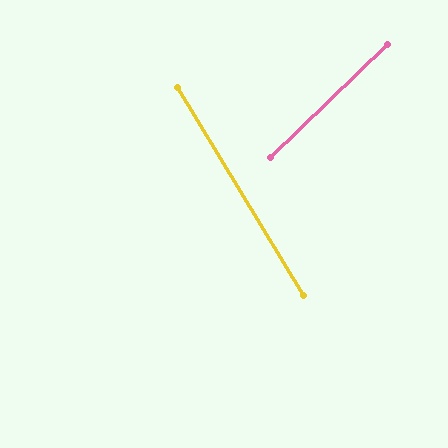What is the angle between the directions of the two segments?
Approximately 77 degrees.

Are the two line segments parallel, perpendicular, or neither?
Neither parallel nor perpendicular — they differ by about 77°.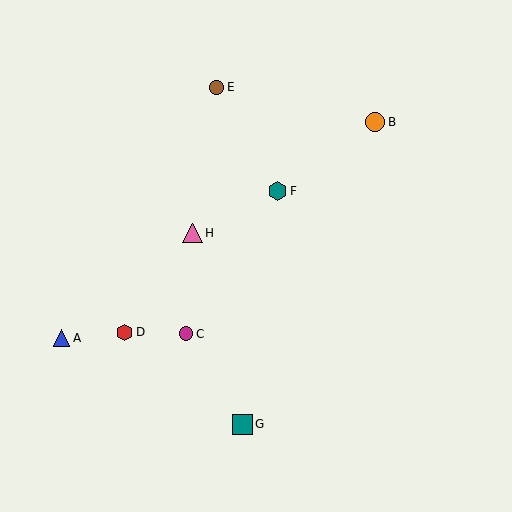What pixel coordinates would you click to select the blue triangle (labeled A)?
Click at (62, 338) to select the blue triangle A.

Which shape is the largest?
The teal square (labeled G) is the largest.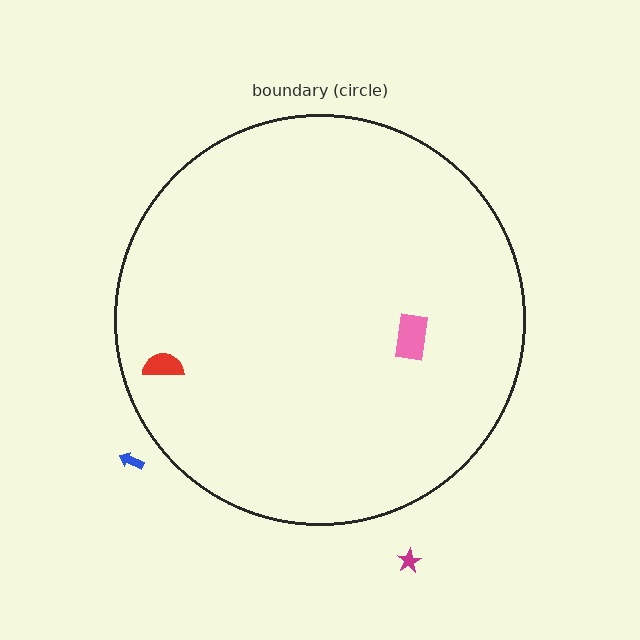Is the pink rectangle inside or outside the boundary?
Inside.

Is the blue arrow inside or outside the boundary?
Outside.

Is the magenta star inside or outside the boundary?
Outside.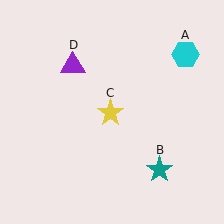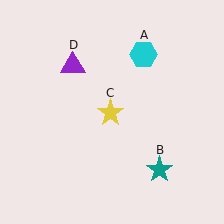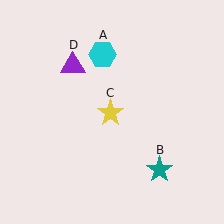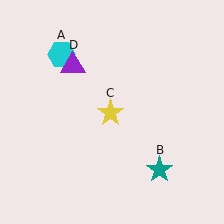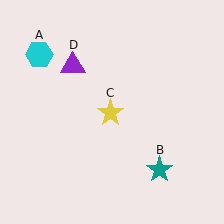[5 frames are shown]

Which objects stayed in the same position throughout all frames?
Teal star (object B) and yellow star (object C) and purple triangle (object D) remained stationary.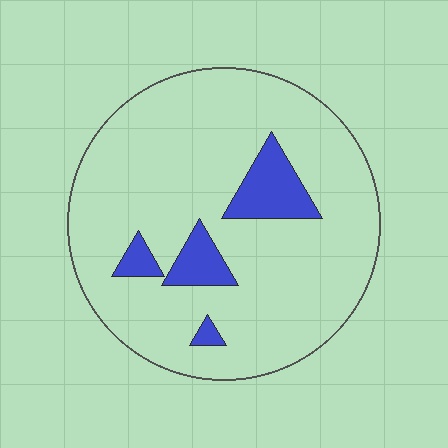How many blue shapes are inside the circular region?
4.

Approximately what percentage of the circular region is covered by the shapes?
Approximately 10%.